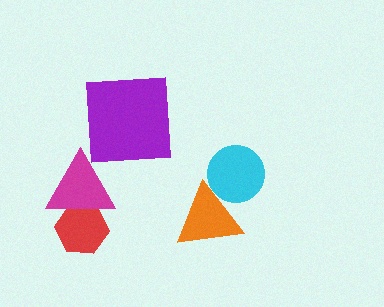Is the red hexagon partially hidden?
Yes, it is partially covered by another shape.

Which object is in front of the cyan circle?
The orange triangle is in front of the cyan circle.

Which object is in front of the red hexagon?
The magenta triangle is in front of the red hexagon.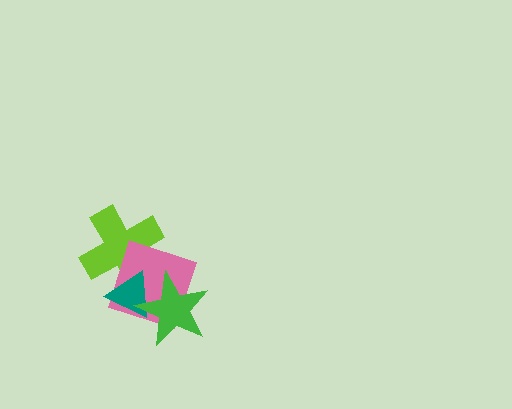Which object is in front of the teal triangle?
The green star is in front of the teal triangle.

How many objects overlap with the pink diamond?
3 objects overlap with the pink diamond.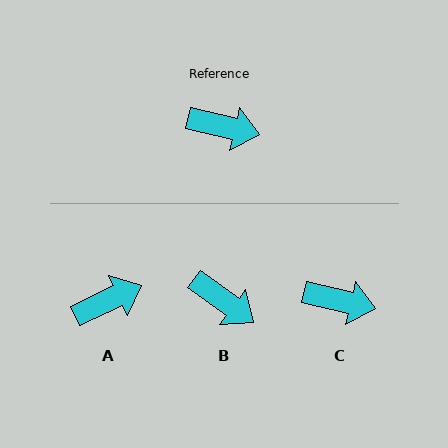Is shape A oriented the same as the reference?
No, it is off by about 38 degrees.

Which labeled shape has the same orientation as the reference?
C.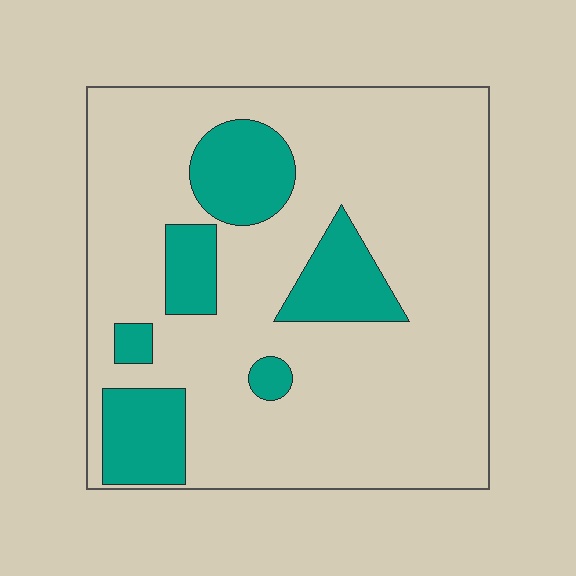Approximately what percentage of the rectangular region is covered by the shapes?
Approximately 20%.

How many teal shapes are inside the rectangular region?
6.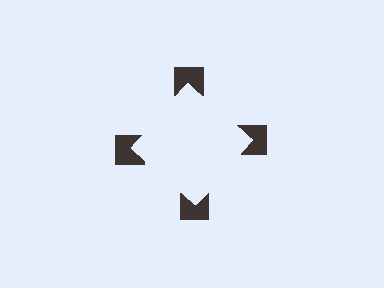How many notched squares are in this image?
There are 4 — one at each vertex of the illusory square.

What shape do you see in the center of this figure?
An illusory square — its edges are inferred from the aligned wedge cuts in the notched squares, not physically drawn.